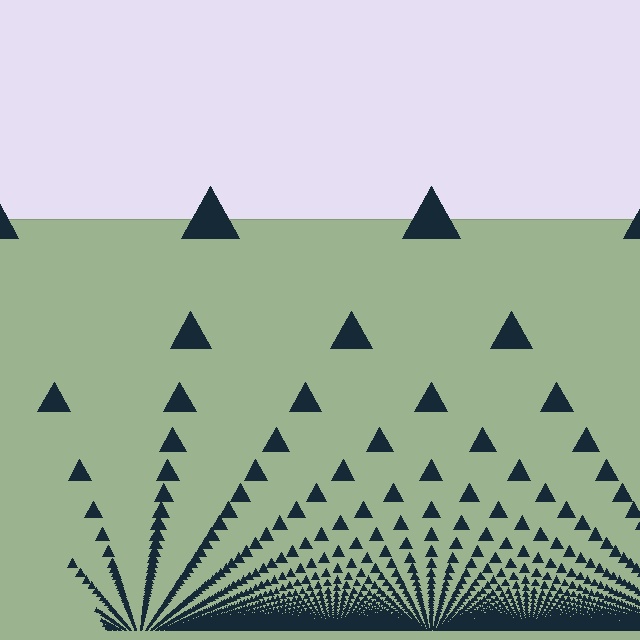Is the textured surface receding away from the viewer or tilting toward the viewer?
The surface appears to tilt toward the viewer. Texture elements get larger and sparser toward the top.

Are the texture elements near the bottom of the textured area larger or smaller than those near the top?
Smaller. The gradient is inverted — elements near the bottom are smaller and denser.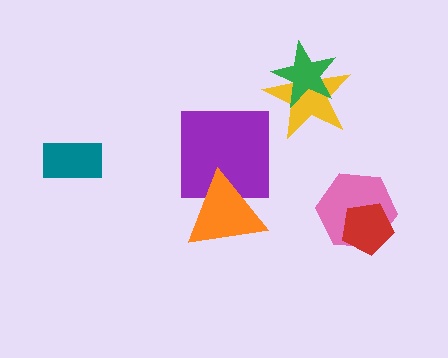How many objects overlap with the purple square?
1 object overlaps with the purple square.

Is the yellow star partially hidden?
Yes, it is partially covered by another shape.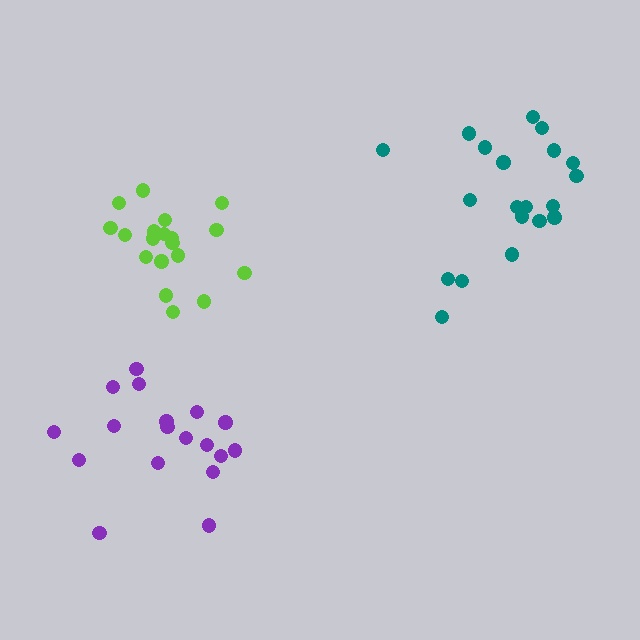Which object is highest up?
The teal cluster is topmost.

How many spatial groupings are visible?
There are 3 spatial groupings.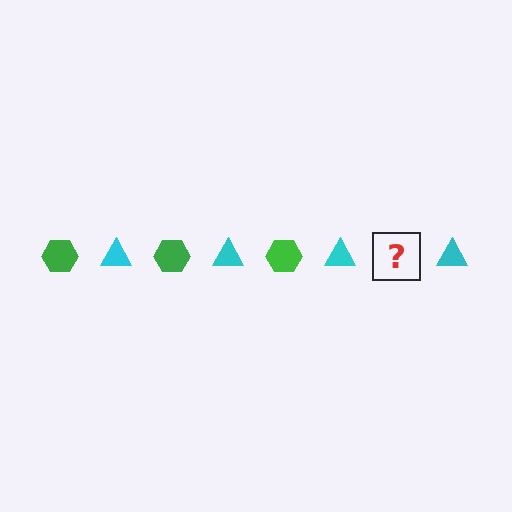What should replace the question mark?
The question mark should be replaced with a green hexagon.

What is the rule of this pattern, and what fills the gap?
The rule is that the pattern alternates between green hexagon and cyan triangle. The gap should be filled with a green hexagon.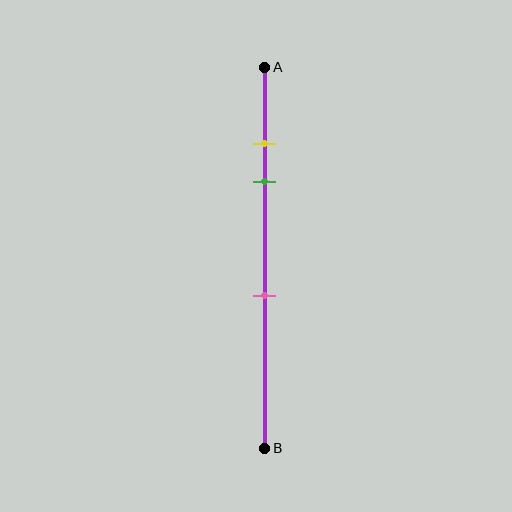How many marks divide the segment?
There are 3 marks dividing the segment.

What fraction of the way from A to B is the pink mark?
The pink mark is approximately 60% (0.6) of the way from A to B.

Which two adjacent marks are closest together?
The yellow and green marks are the closest adjacent pair.